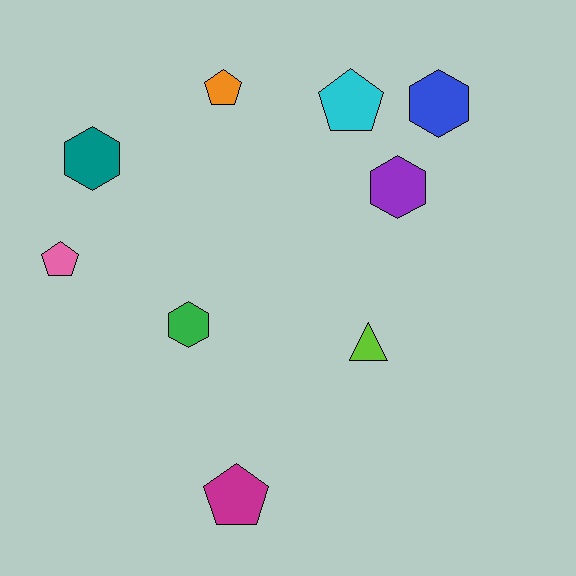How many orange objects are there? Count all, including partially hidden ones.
There is 1 orange object.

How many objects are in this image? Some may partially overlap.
There are 9 objects.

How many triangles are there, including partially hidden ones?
There is 1 triangle.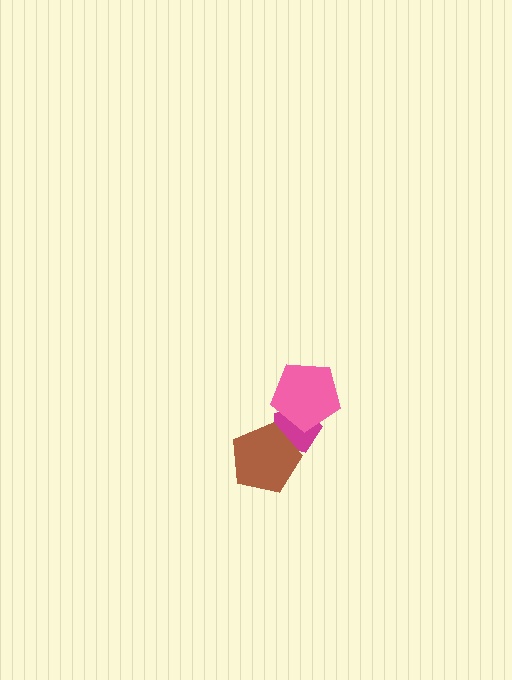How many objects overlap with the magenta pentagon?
2 objects overlap with the magenta pentagon.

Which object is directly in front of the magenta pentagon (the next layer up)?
The brown pentagon is directly in front of the magenta pentagon.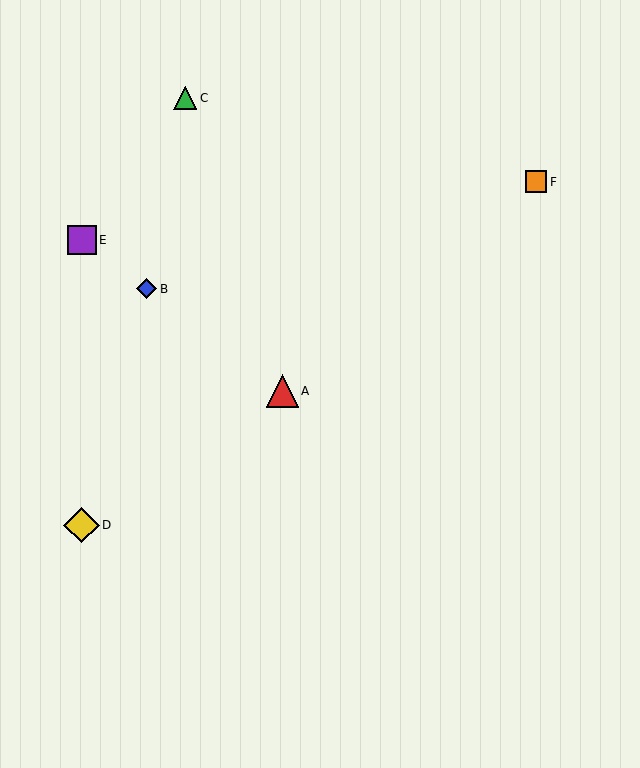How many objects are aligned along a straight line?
3 objects (A, B, E) are aligned along a straight line.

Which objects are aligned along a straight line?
Objects A, B, E are aligned along a straight line.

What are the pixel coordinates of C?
Object C is at (185, 98).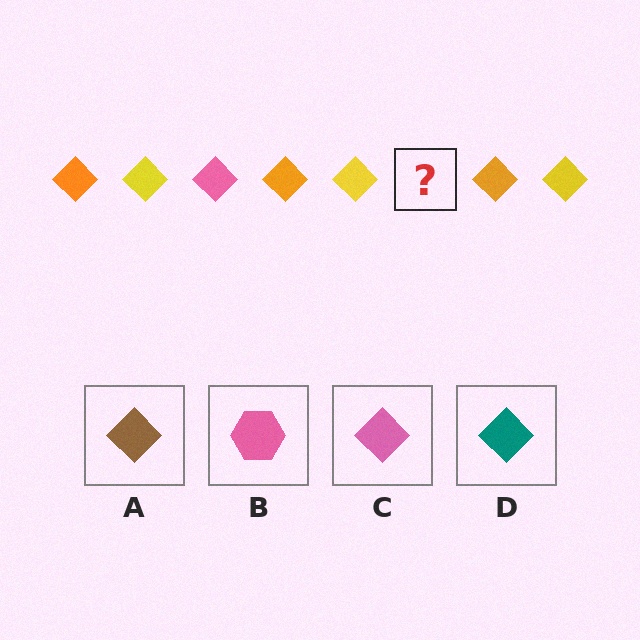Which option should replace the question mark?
Option C.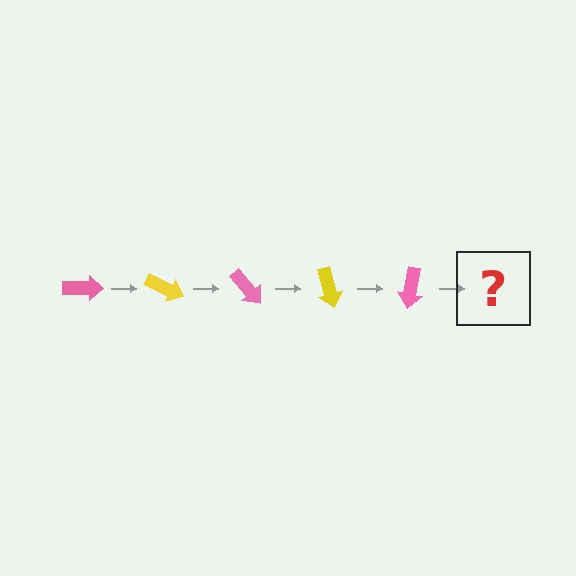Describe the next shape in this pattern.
It should be a yellow arrow, rotated 125 degrees from the start.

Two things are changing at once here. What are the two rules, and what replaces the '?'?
The two rules are that it rotates 25 degrees each step and the color cycles through pink and yellow. The '?' should be a yellow arrow, rotated 125 degrees from the start.